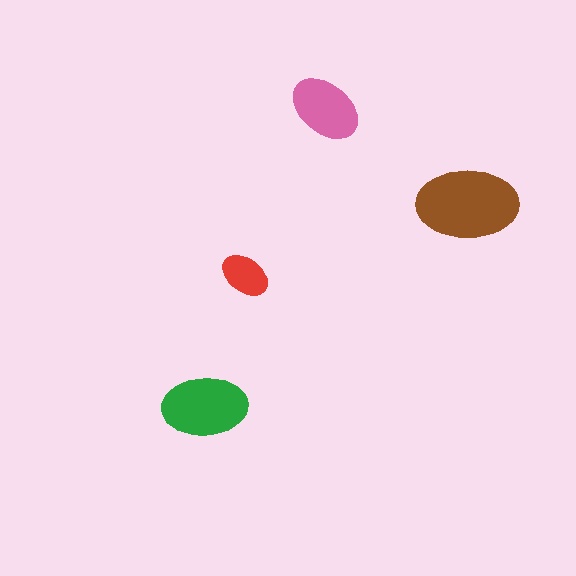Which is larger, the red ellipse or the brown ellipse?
The brown one.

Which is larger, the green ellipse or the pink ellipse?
The green one.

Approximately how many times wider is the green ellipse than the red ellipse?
About 1.5 times wider.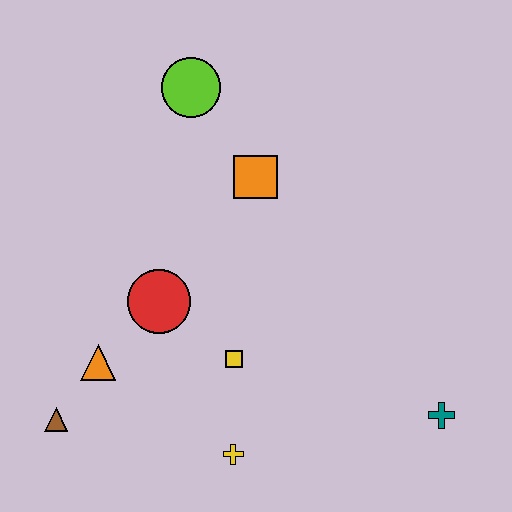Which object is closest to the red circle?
The orange triangle is closest to the red circle.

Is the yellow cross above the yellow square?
No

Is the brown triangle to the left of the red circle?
Yes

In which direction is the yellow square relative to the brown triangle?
The yellow square is to the right of the brown triangle.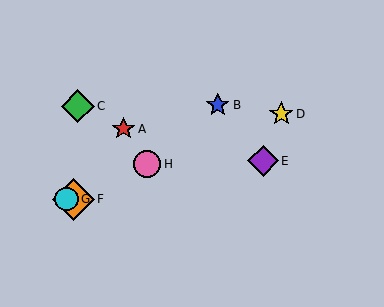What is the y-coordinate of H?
Object H is at y≈164.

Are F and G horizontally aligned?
Yes, both are at y≈199.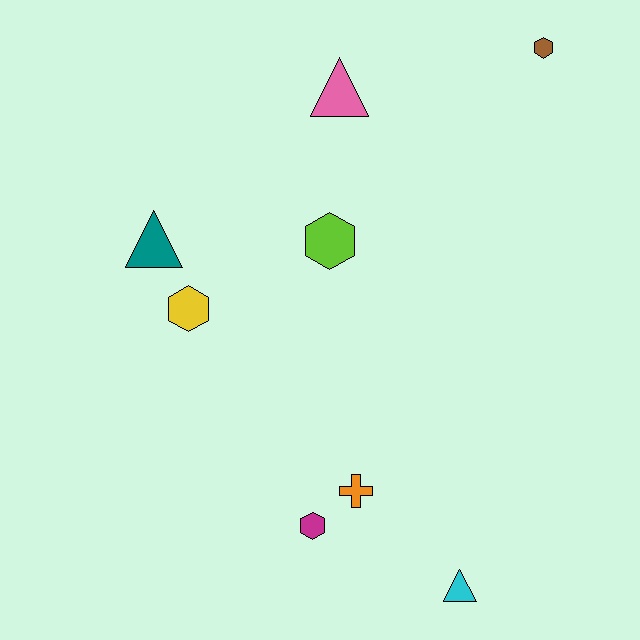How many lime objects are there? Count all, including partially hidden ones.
There is 1 lime object.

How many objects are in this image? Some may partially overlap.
There are 8 objects.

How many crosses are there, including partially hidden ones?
There is 1 cross.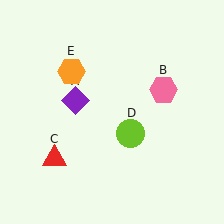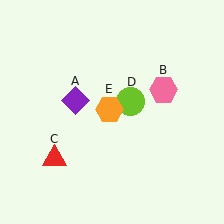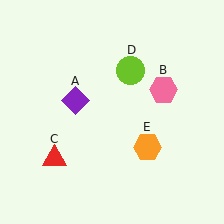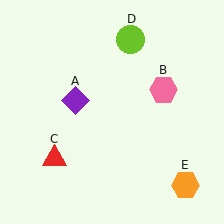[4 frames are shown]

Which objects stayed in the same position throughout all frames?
Purple diamond (object A) and pink hexagon (object B) and red triangle (object C) remained stationary.